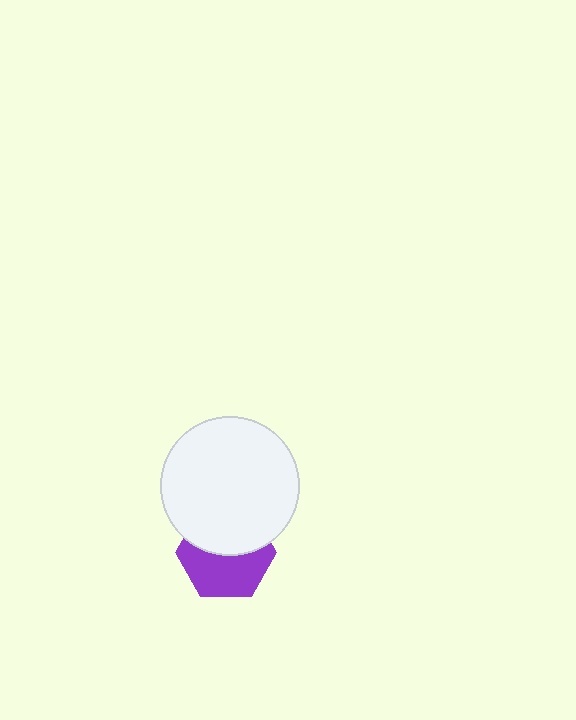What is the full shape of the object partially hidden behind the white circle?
The partially hidden object is a purple hexagon.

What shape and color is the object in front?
The object in front is a white circle.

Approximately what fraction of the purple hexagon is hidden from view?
Roughly 46% of the purple hexagon is hidden behind the white circle.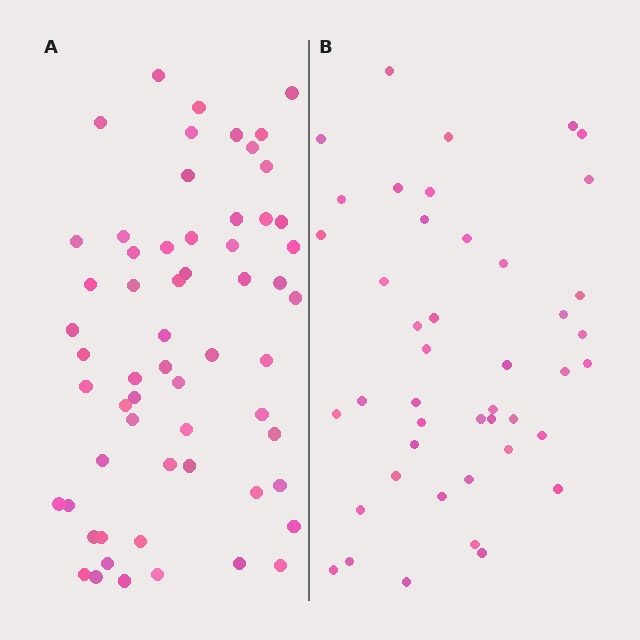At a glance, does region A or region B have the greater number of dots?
Region A (the left region) has more dots.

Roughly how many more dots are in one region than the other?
Region A has approximately 15 more dots than region B.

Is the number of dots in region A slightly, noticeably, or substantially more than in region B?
Region A has noticeably more, but not dramatically so. The ratio is roughly 1.4 to 1.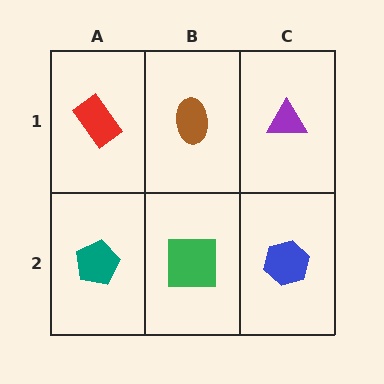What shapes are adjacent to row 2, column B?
A brown ellipse (row 1, column B), a teal pentagon (row 2, column A), a blue hexagon (row 2, column C).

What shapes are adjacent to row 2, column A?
A red rectangle (row 1, column A), a green square (row 2, column B).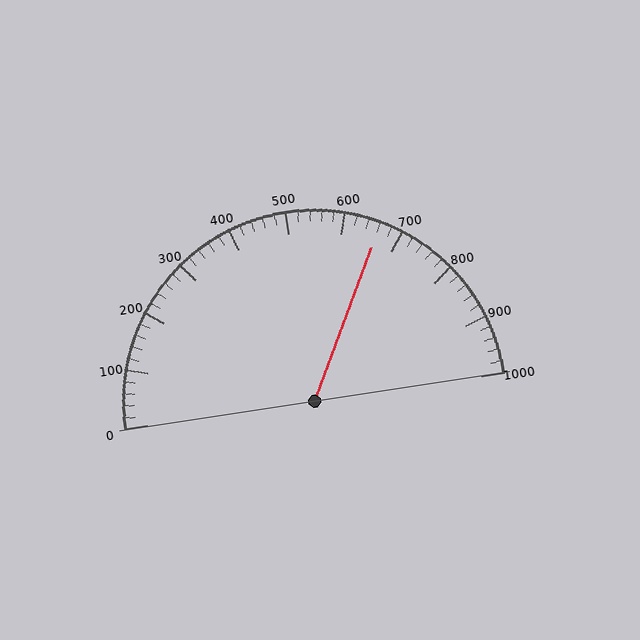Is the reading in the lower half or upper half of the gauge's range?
The reading is in the upper half of the range (0 to 1000).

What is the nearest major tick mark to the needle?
The nearest major tick mark is 700.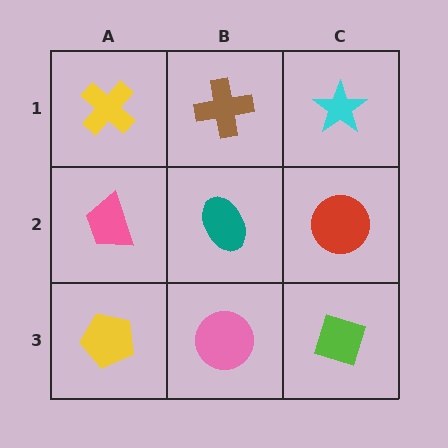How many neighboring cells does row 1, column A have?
2.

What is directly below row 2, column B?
A pink circle.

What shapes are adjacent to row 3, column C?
A red circle (row 2, column C), a pink circle (row 3, column B).